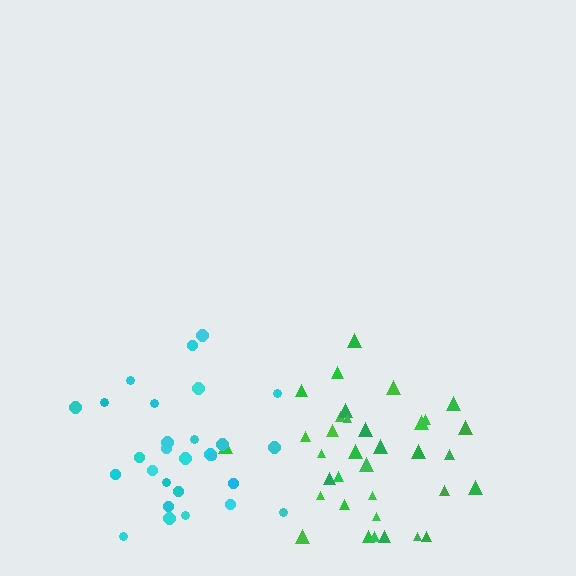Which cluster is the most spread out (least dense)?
Cyan.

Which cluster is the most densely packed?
Green.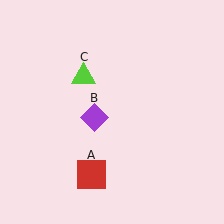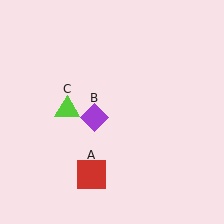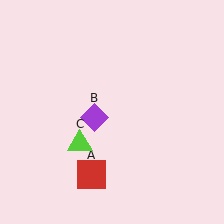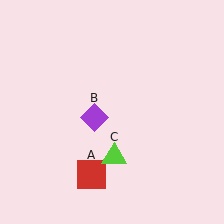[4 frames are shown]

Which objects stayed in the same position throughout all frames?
Red square (object A) and purple diamond (object B) remained stationary.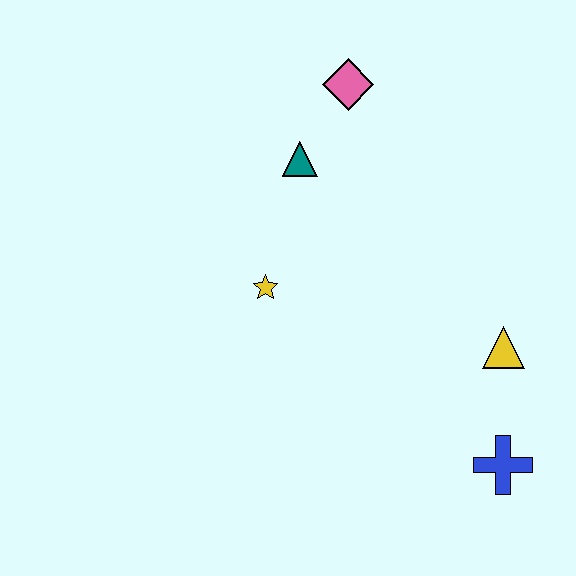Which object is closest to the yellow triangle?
The blue cross is closest to the yellow triangle.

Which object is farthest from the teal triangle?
The blue cross is farthest from the teal triangle.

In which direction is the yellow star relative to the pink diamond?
The yellow star is below the pink diamond.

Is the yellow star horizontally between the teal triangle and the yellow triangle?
No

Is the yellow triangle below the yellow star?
Yes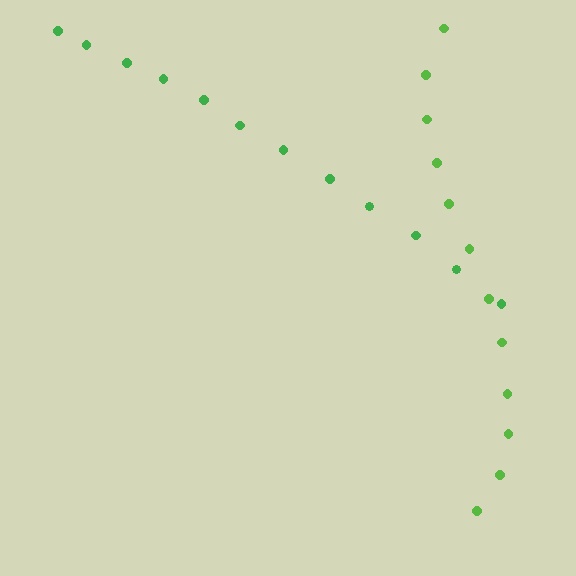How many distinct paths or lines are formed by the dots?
There are 2 distinct paths.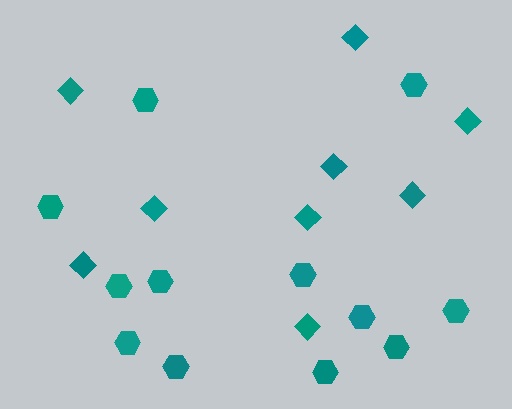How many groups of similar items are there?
There are 2 groups: one group of diamonds (9) and one group of hexagons (12).